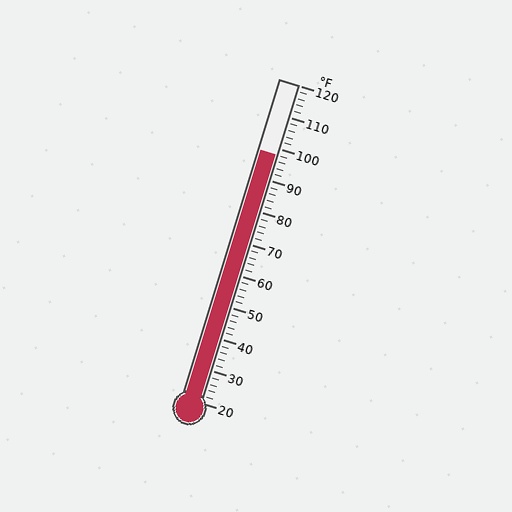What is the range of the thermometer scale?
The thermometer scale ranges from 20°F to 120°F.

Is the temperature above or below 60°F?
The temperature is above 60°F.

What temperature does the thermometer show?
The thermometer shows approximately 98°F.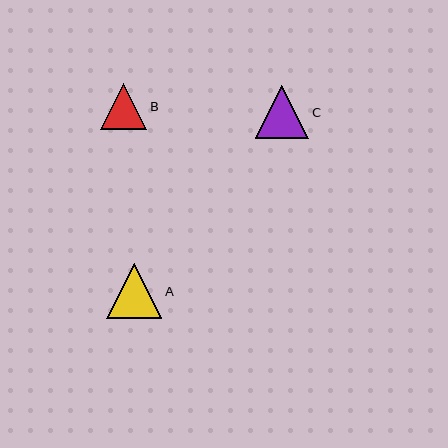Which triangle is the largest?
Triangle A is the largest with a size of approximately 55 pixels.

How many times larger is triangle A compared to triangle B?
Triangle A is approximately 1.2 times the size of triangle B.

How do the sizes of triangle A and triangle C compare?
Triangle A and triangle C are approximately the same size.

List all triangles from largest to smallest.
From largest to smallest: A, C, B.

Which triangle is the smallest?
Triangle B is the smallest with a size of approximately 46 pixels.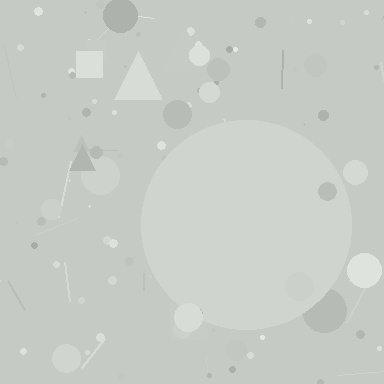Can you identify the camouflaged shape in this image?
The camouflaged shape is a circle.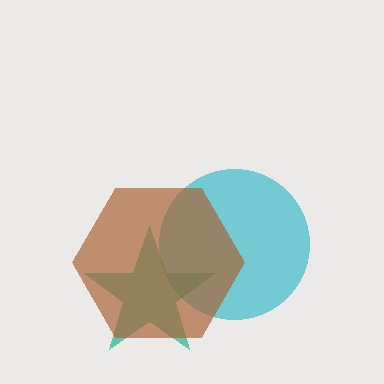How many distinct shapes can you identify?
There are 3 distinct shapes: a cyan circle, a teal star, a brown hexagon.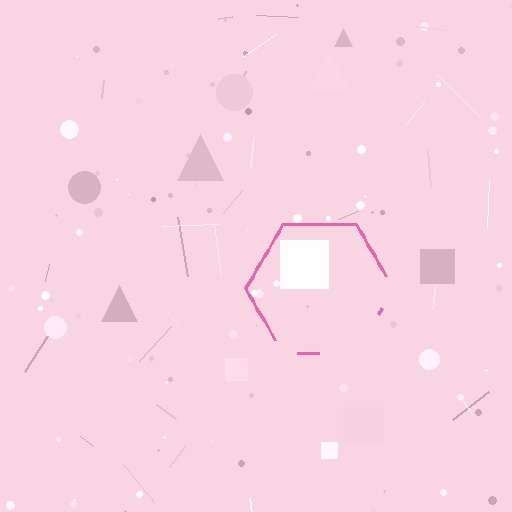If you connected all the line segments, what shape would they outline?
They would outline a hexagon.